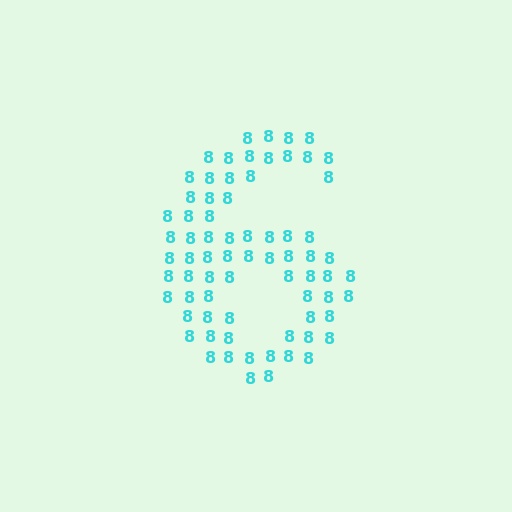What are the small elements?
The small elements are digit 8's.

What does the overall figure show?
The overall figure shows the digit 6.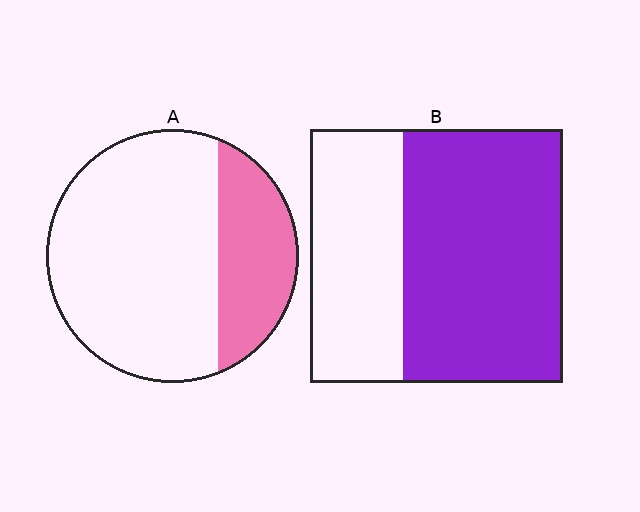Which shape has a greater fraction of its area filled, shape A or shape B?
Shape B.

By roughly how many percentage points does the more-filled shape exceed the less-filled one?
By roughly 35 percentage points (B over A).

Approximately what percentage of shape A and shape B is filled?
A is approximately 30% and B is approximately 65%.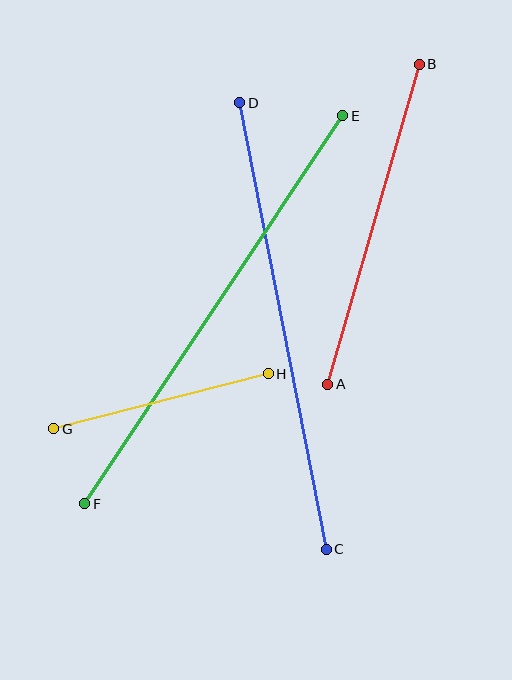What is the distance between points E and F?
The distance is approximately 466 pixels.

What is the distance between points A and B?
The distance is approximately 333 pixels.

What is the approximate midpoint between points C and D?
The midpoint is at approximately (283, 326) pixels.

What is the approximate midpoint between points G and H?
The midpoint is at approximately (161, 401) pixels.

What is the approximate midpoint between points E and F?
The midpoint is at approximately (214, 310) pixels.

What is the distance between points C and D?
The distance is approximately 455 pixels.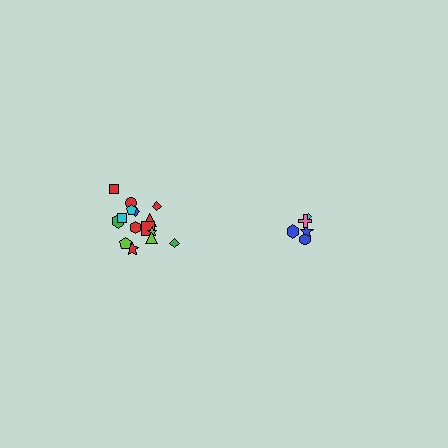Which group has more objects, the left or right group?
The left group.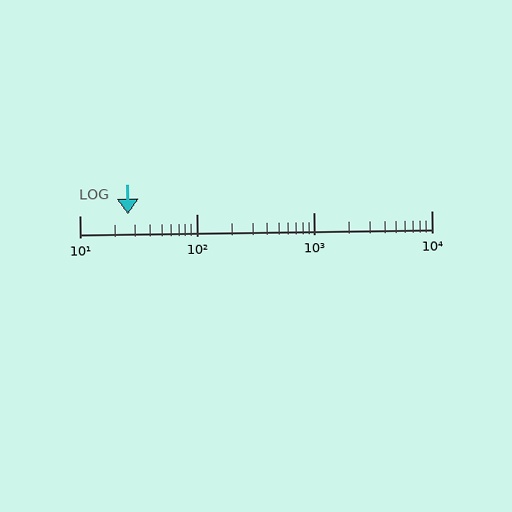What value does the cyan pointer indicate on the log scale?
The pointer indicates approximately 26.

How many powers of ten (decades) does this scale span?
The scale spans 3 decades, from 10 to 10000.